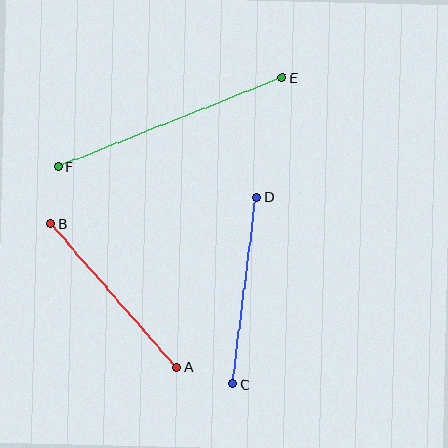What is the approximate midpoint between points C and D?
The midpoint is at approximately (245, 290) pixels.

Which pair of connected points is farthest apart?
Points E and F are farthest apart.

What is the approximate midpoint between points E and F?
The midpoint is at approximately (170, 122) pixels.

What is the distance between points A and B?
The distance is approximately 191 pixels.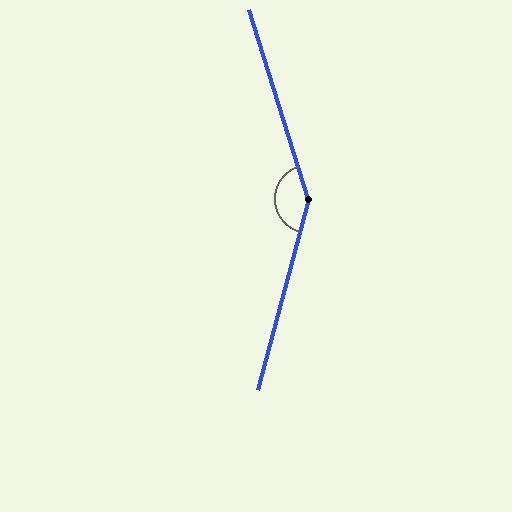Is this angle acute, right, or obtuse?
It is obtuse.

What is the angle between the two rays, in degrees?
Approximately 147 degrees.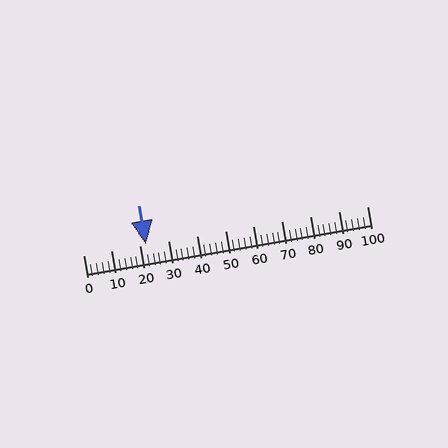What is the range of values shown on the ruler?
The ruler shows values from 0 to 100.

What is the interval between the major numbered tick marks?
The major tick marks are spaced 10 units apart.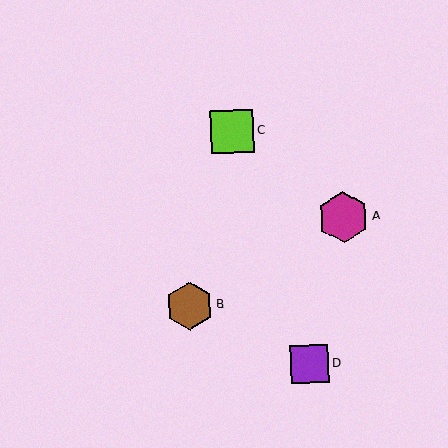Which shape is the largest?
The magenta hexagon (labeled A) is the largest.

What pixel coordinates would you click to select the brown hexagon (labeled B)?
Click at (190, 306) to select the brown hexagon B.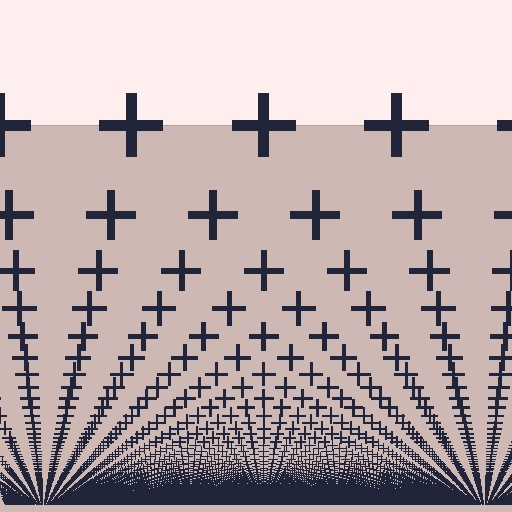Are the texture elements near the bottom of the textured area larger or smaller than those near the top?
Smaller. The gradient is inverted — elements near the bottom are smaller and denser.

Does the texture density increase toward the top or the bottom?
Density increases toward the bottom.